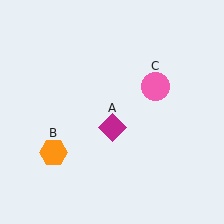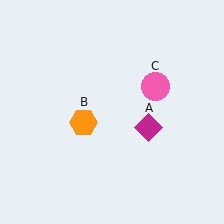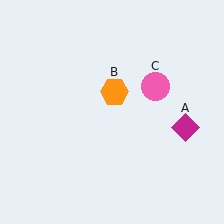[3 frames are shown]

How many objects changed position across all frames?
2 objects changed position: magenta diamond (object A), orange hexagon (object B).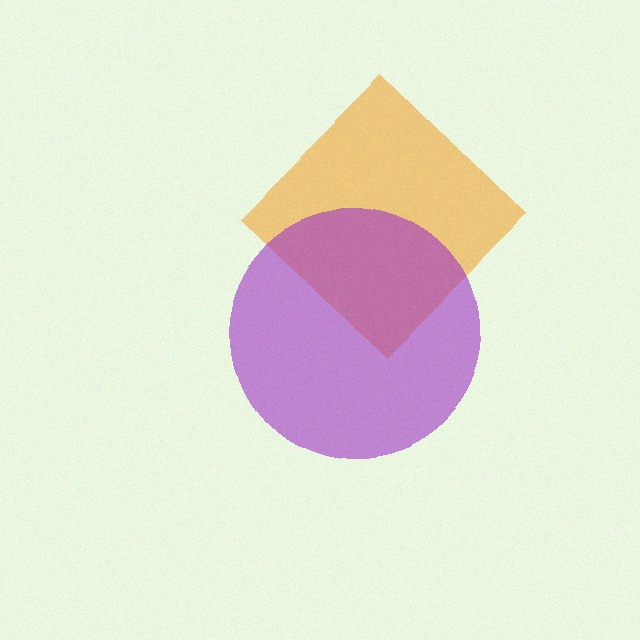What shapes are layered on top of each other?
The layered shapes are: an orange diamond, a purple circle.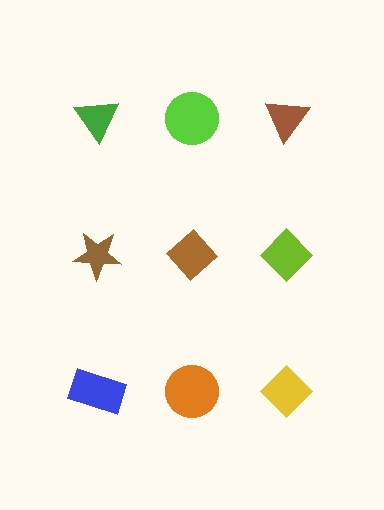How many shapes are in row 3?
3 shapes.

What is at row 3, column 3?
A yellow diamond.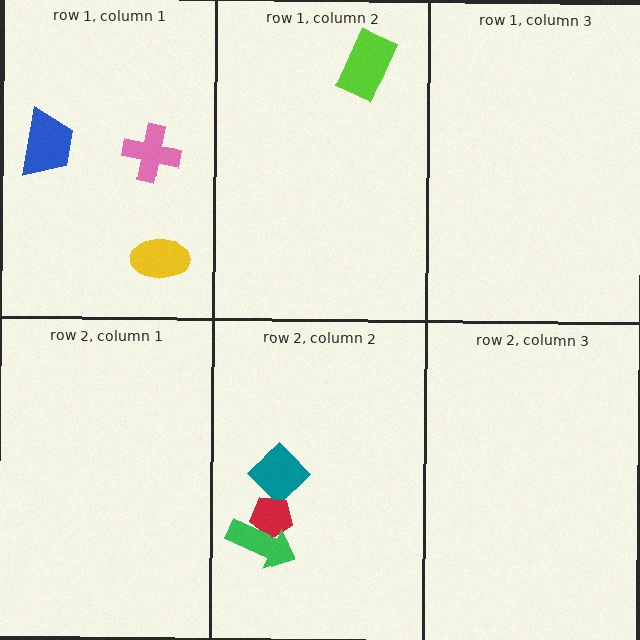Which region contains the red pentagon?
The row 2, column 2 region.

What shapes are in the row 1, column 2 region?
The lime rectangle.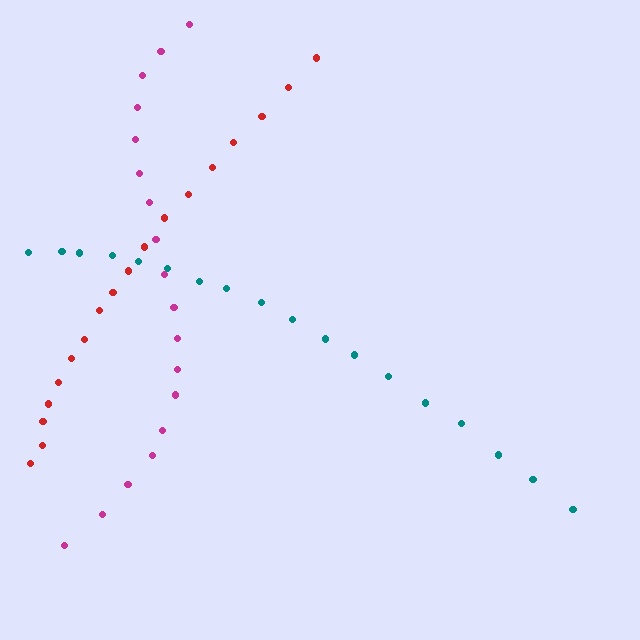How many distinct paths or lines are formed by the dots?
There are 3 distinct paths.